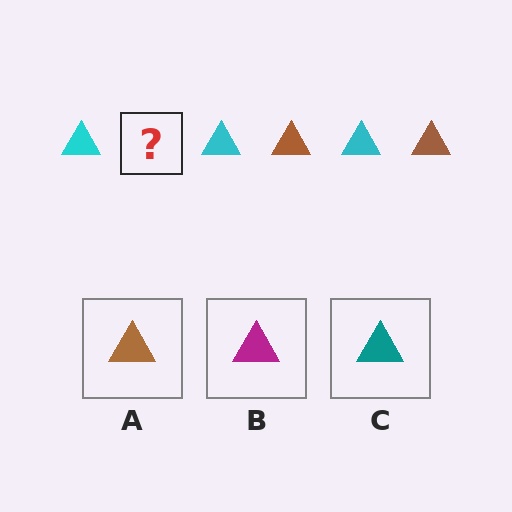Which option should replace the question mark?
Option A.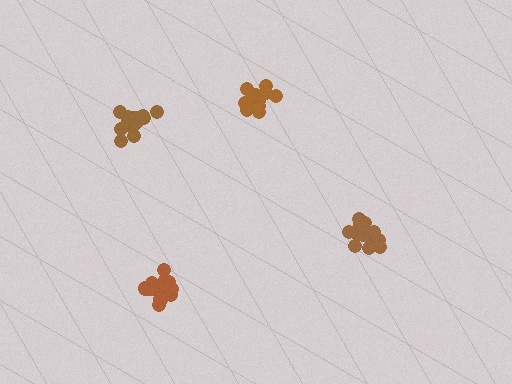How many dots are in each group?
Group 1: 17 dots, Group 2: 17 dots, Group 3: 16 dots, Group 4: 18 dots (68 total).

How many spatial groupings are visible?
There are 4 spatial groupings.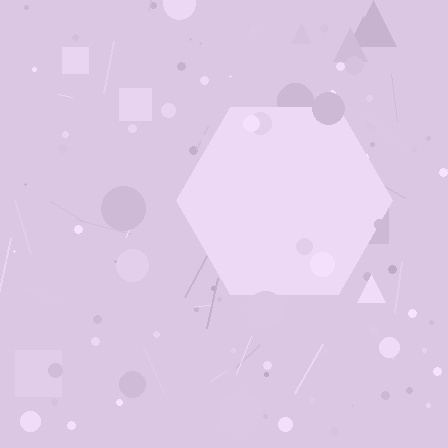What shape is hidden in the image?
A hexagon is hidden in the image.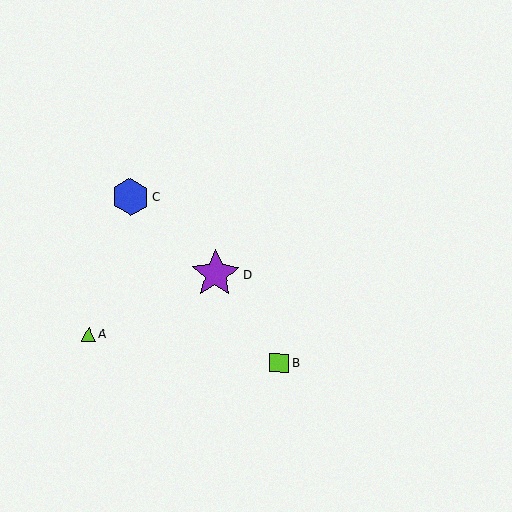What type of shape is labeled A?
Shape A is a lime triangle.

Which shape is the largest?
The purple star (labeled D) is the largest.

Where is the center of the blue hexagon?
The center of the blue hexagon is at (131, 197).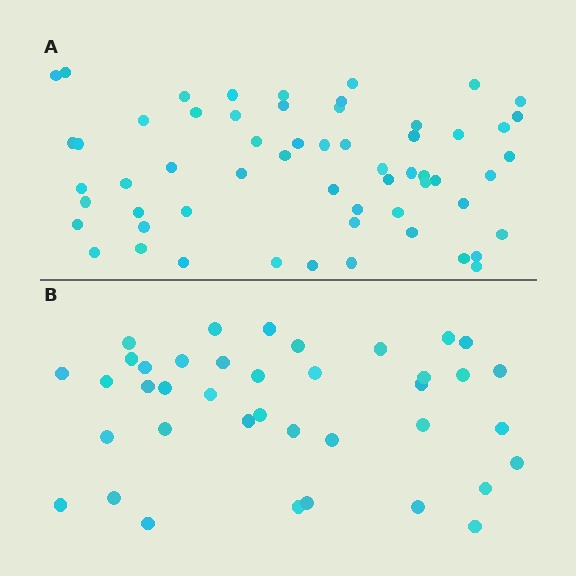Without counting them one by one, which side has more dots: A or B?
Region A (the top region) has more dots.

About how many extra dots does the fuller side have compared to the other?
Region A has approximately 20 more dots than region B.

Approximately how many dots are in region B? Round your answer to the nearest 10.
About 40 dots. (The exact count is 39, which rounds to 40.)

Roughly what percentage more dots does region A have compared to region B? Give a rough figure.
About 50% more.